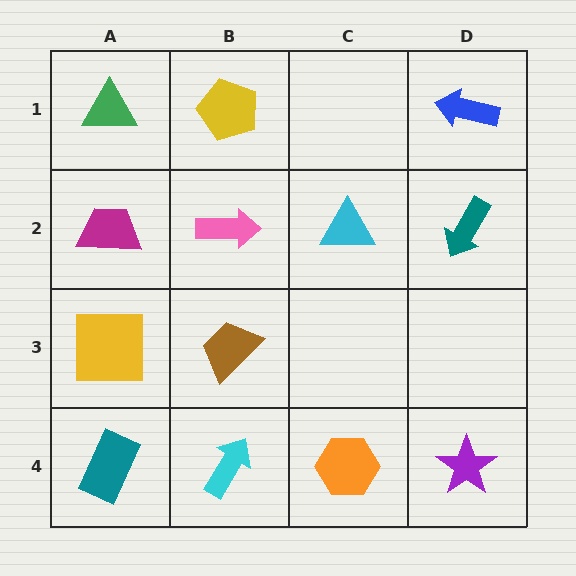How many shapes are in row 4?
4 shapes.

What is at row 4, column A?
A teal rectangle.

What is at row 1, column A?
A green triangle.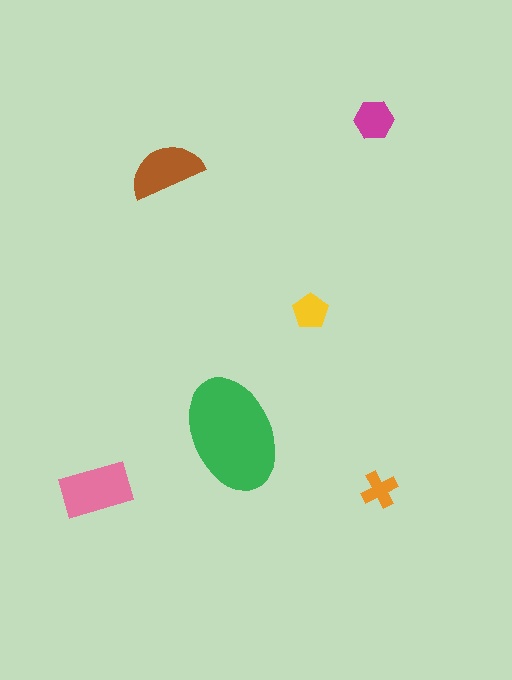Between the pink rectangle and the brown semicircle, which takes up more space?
The pink rectangle.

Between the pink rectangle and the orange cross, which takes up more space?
The pink rectangle.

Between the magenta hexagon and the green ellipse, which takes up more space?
The green ellipse.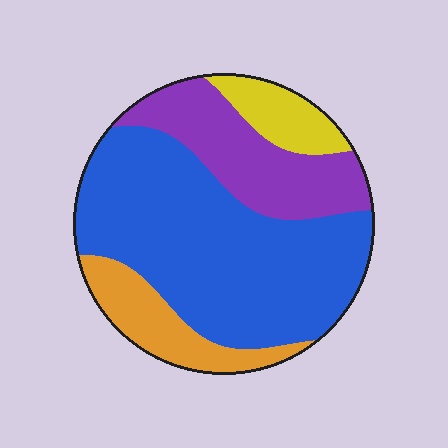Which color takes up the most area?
Blue, at roughly 55%.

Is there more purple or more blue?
Blue.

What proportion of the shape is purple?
Purple covers around 20% of the shape.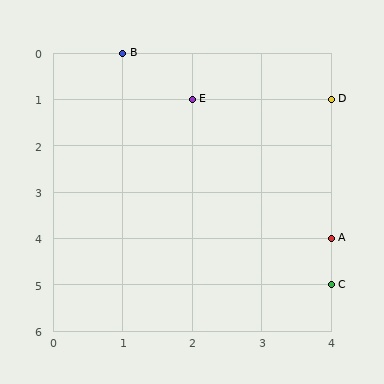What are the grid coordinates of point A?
Point A is at grid coordinates (4, 4).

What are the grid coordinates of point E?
Point E is at grid coordinates (2, 1).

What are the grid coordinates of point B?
Point B is at grid coordinates (1, 0).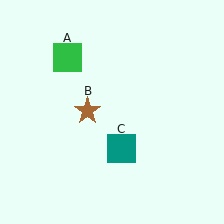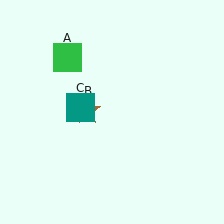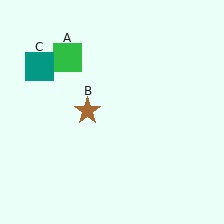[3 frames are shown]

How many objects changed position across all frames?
1 object changed position: teal square (object C).